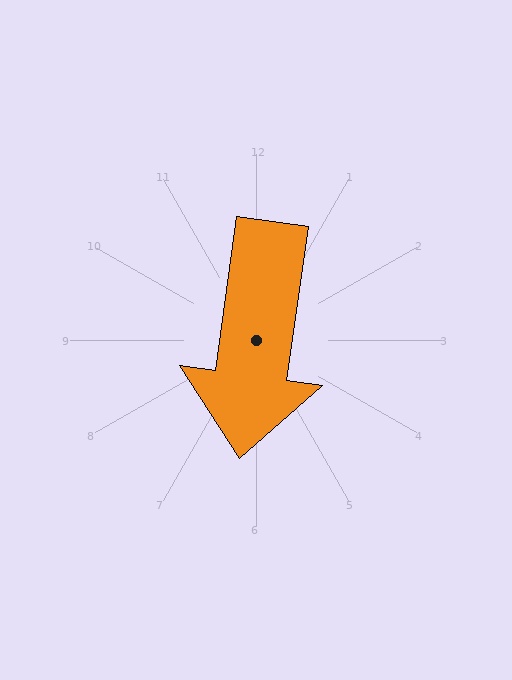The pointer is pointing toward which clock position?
Roughly 6 o'clock.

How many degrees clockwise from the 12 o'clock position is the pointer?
Approximately 188 degrees.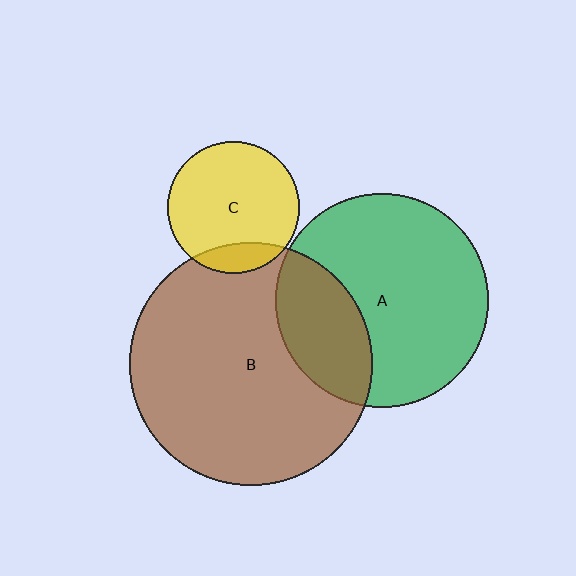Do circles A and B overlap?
Yes.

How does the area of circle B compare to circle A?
Approximately 1.3 times.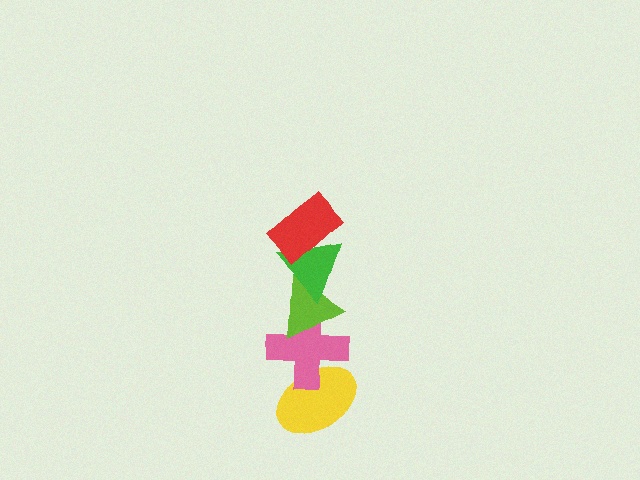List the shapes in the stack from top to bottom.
From top to bottom: the red rectangle, the green triangle, the lime triangle, the pink cross, the yellow ellipse.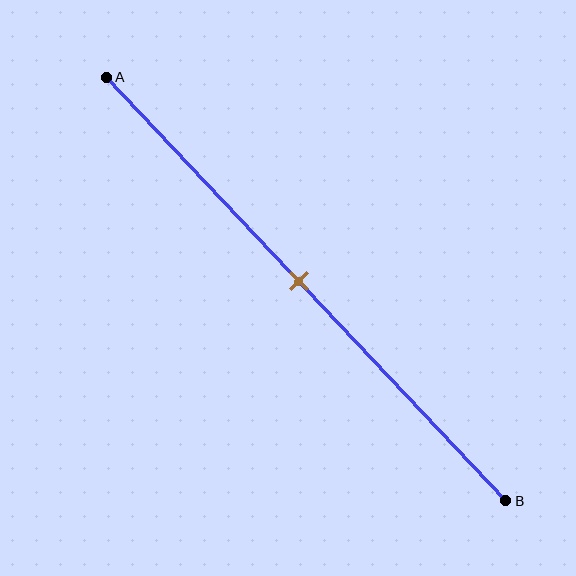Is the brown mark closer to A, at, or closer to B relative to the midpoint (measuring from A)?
The brown mark is approximately at the midpoint of segment AB.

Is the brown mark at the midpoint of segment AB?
Yes, the mark is approximately at the midpoint.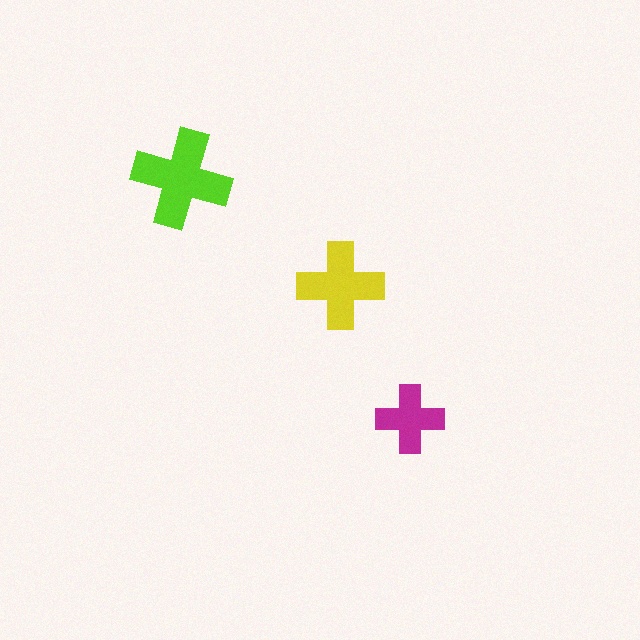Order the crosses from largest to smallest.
the lime one, the yellow one, the magenta one.